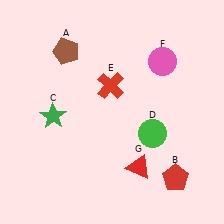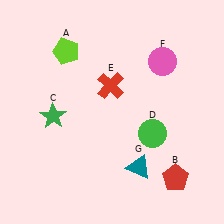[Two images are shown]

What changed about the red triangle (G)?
In Image 1, G is red. In Image 2, it changed to teal.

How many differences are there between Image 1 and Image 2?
There are 2 differences between the two images.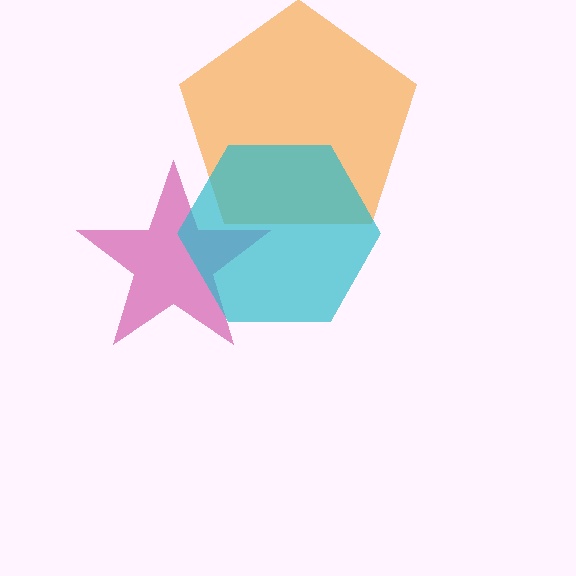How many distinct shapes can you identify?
There are 3 distinct shapes: an orange pentagon, a magenta star, a cyan hexagon.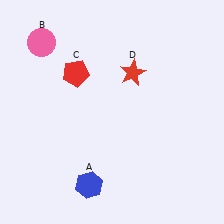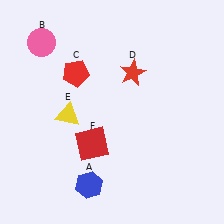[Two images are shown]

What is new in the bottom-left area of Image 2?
A red square (F) was added in the bottom-left area of Image 2.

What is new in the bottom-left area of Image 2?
A yellow triangle (E) was added in the bottom-left area of Image 2.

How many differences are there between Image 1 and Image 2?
There are 2 differences between the two images.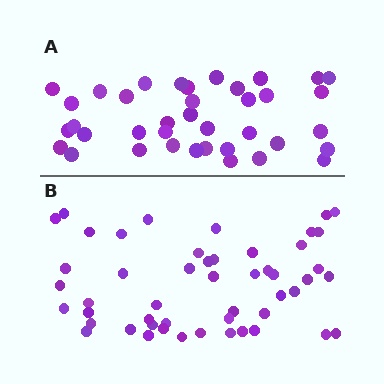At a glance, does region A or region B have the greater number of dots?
Region B (the bottom region) has more dots.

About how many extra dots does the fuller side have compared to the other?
Region B has roughly 12 or so more dots than region A.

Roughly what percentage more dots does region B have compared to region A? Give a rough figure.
About 30% more.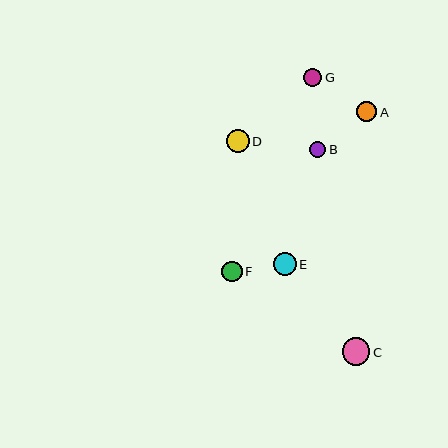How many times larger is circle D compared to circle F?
Circle D is approximately 1.1 times the size of circle F.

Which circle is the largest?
Circle C is the largest with a size of approximately 28 pixels.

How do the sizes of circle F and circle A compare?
Circle F and circle A are approximately the same size.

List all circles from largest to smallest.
From largest to smallest: C, E, D, F, A, G, B.